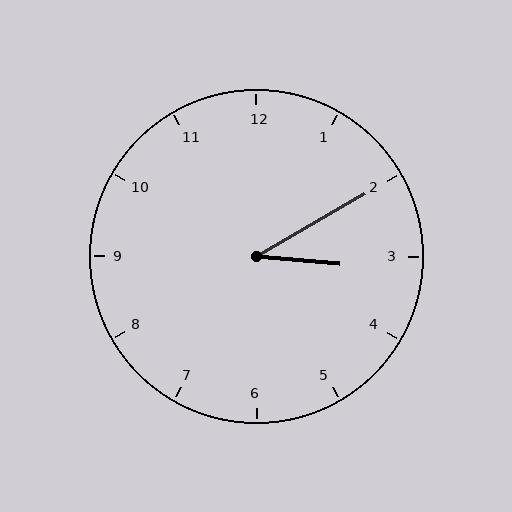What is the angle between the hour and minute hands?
Approximately 35 degrees.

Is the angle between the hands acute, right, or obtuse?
It is acute.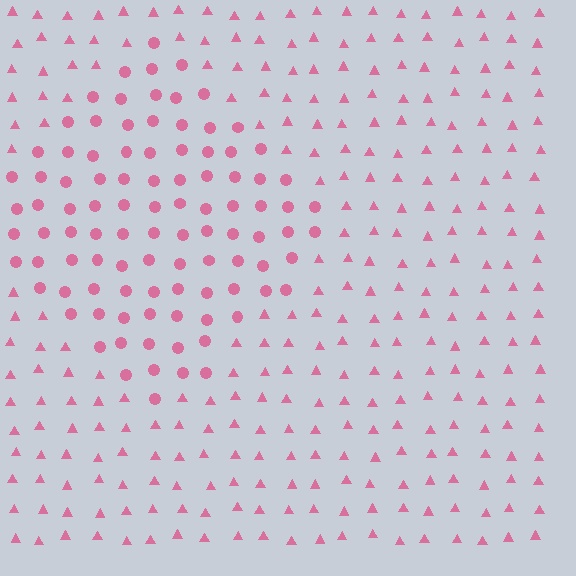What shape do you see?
I see a diamond.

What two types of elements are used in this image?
The image uses circles inside the diamond region and triangles outside it.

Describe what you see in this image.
The image is filled with small pink elements arranged in a uniform grid. A diamond-shaped region contains circles, while the surrounding area contains triangles. The boundary is defined purely by the change in element shape.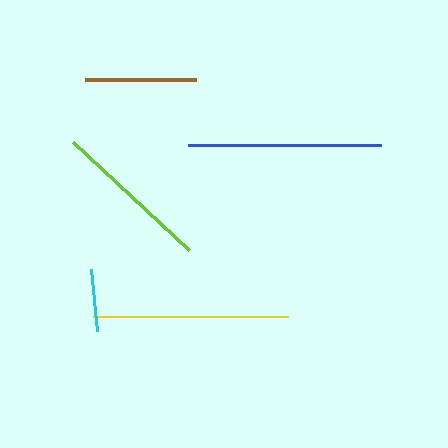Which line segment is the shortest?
The cyan line is the shortest at approximately 62 pixels.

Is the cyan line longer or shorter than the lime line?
The lime line is longer than the cyan line.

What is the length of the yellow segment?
The yellow segment is approximately 195 pixels long.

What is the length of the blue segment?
The blue segment is approximately 193 pixels long.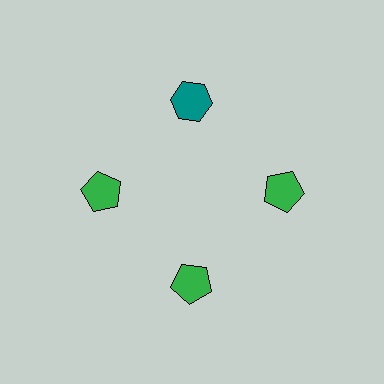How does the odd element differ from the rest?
It differs in both color (teal instead of green) and shape (hexagon instead of pentagon).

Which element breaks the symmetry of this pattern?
The teal hexagon at roughly the 12 o'clock position breaks the symmetry. All other shapes are green pentagons.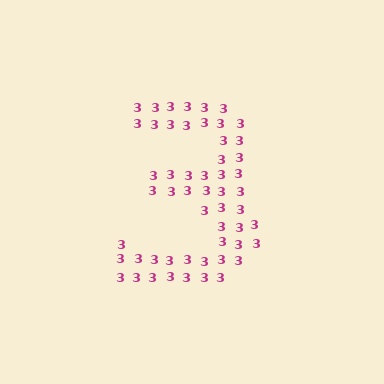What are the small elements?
The small elements are digit 3's.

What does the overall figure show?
The overall figure shows the digit 3.